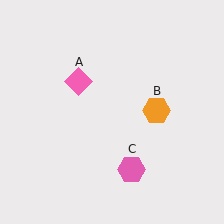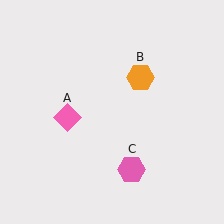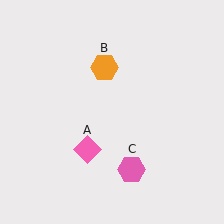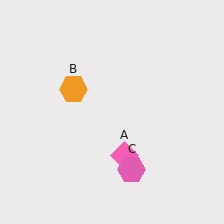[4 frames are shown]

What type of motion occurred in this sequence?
The pink diamond (object A), orange hexagon (object B) rotated counterclockwise around the center of the scene.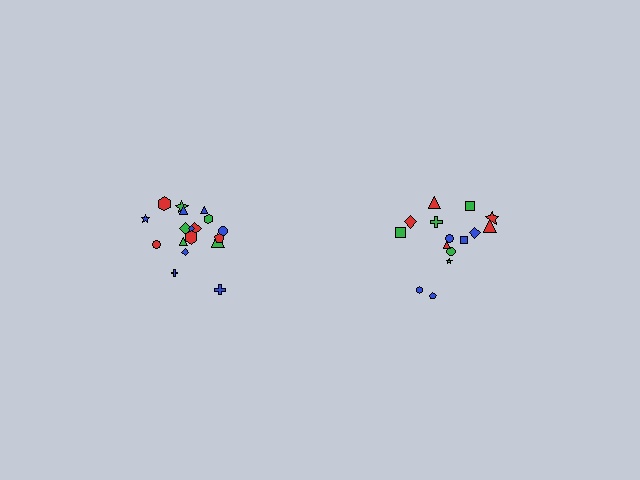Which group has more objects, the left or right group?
The left group.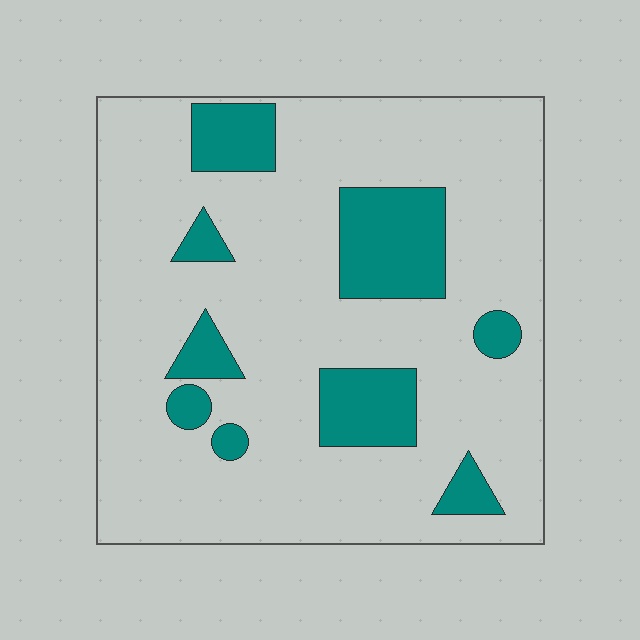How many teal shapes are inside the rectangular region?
9.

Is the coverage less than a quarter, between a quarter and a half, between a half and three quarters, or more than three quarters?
Less than a quarter.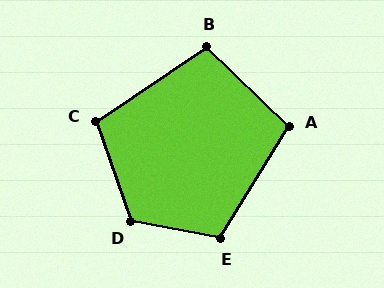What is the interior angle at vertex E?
Approximately 111 degrees (obtuse).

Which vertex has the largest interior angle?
D, at approximately 120 degrees.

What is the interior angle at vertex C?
Approximately 105 degrees (obtuse).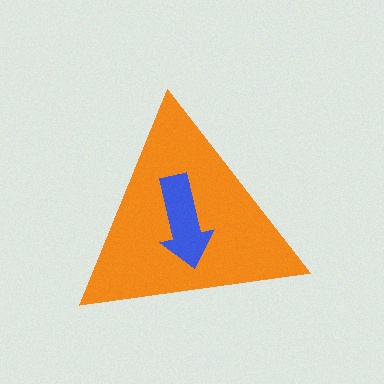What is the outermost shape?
The orange triangle.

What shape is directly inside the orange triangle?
The blue arrow.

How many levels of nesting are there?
2.